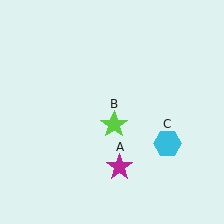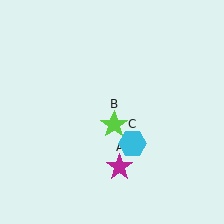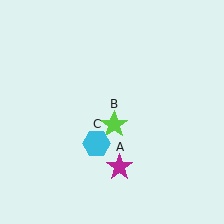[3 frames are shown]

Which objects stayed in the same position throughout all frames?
Magenta star (object A) and lime star (object B) remained stationary.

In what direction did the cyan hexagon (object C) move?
The cyan hexagon (object C) moved left.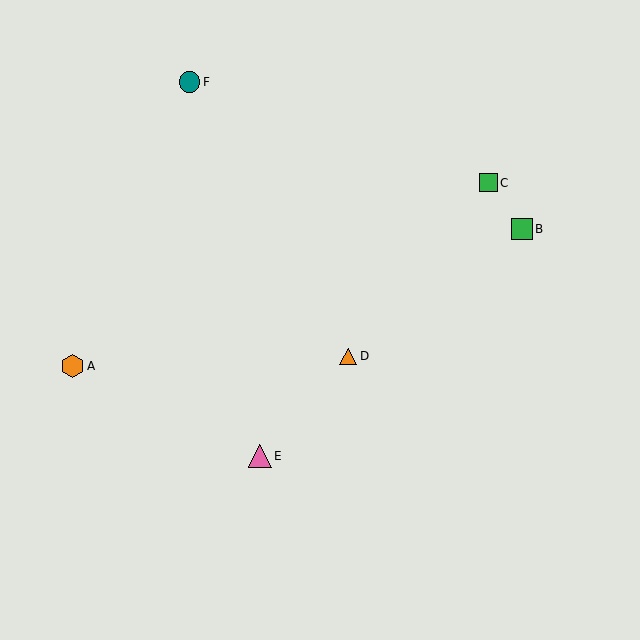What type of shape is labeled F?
Shape F is a teal circle.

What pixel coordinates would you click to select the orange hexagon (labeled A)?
Click at (73, 366) to select the orange hexagon A.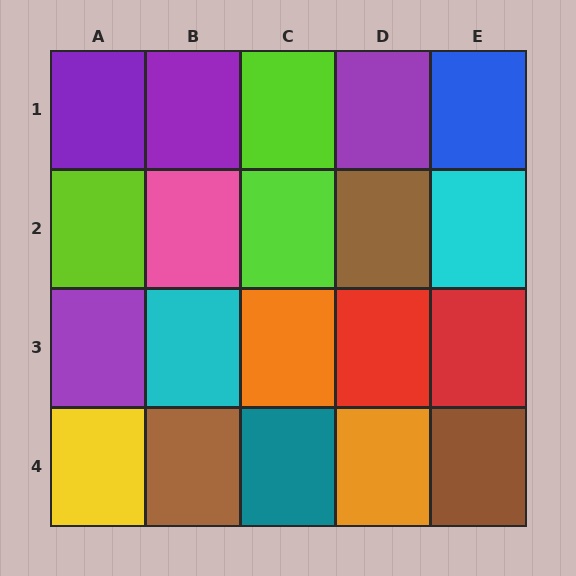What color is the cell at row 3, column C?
Orange.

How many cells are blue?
1 cell is blue.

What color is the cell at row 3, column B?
Cyan.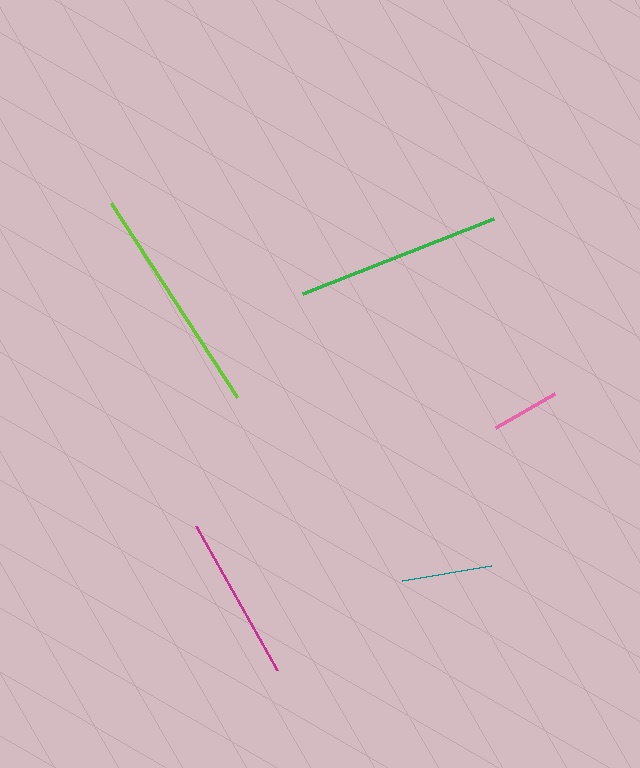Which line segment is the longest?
The lime line is the longest at approximately 232 pixels.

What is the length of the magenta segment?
The magenta segment is approximately 165 pixels long.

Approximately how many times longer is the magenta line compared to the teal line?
The magenta line is approximately 1.8 times the length of the teal line.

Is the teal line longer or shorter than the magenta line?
The magenta line is longer than the teal line.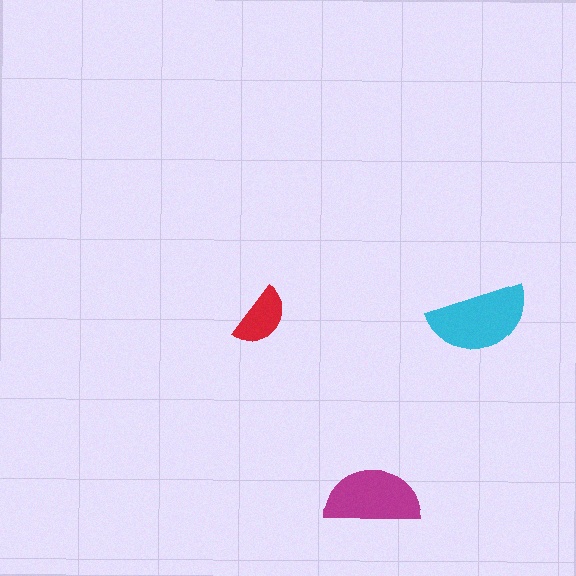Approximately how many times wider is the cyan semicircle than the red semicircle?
About 1.5 times wider.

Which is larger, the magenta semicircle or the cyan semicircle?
The cyan one.